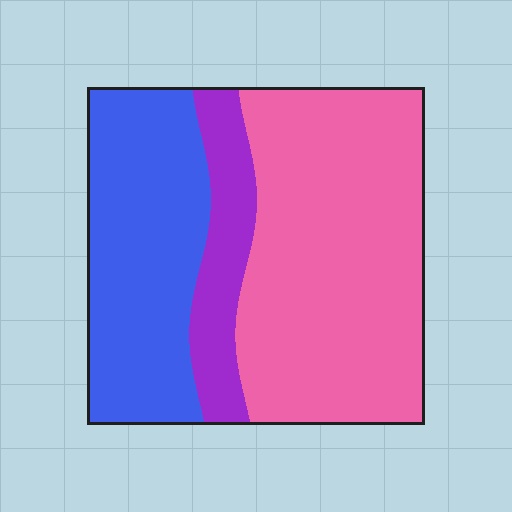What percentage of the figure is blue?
Blue takes up about one third (1/3) of the figure.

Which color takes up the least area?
Purple, at roughly 15%.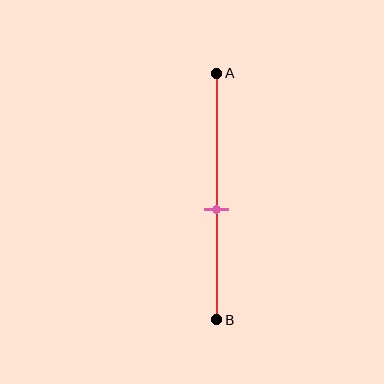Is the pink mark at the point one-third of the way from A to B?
No, the mark is at about 55% from A, not at the 33% one-third point.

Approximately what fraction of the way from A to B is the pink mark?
The pink mark is approximately 55% of the way from A to B.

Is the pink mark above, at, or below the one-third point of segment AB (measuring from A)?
The pink mark is below the one-third point of segment AB.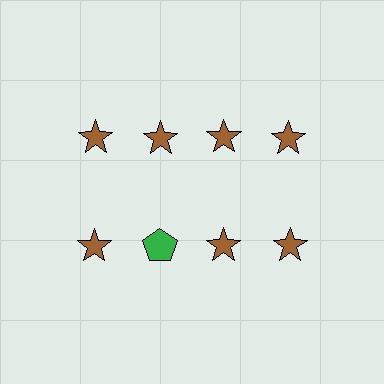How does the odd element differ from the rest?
It differs in both color (green instead of brown) and shape (pentagon instead of star).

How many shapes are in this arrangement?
There are 8 shapes arranged in a grid pattern.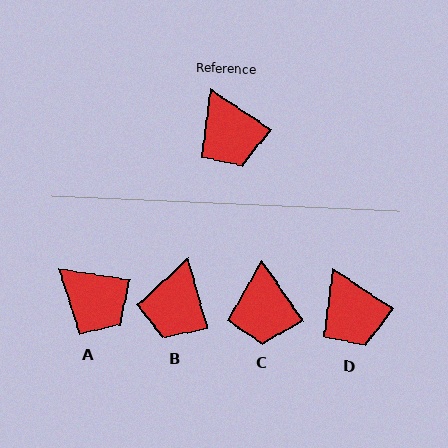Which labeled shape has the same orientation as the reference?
D.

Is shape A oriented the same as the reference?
No, it is off by about 25 degrees.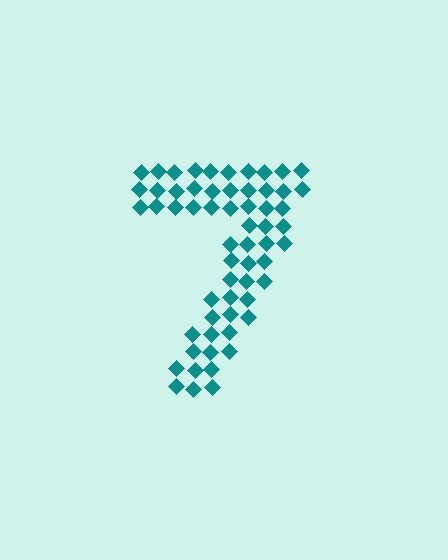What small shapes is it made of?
It is made of small diamonds.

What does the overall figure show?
The overall figure shows the digit 7.